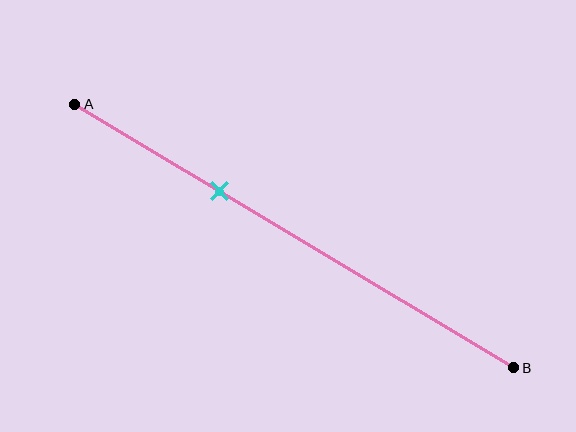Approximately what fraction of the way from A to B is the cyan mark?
The cyan mark is approximately 35% of the way from A to B.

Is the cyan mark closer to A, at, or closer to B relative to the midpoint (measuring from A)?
The cyan mark is closer to point A than the midpoint of segment AB.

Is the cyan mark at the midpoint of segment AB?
No, the mark is at about 35% from A, not at the 50% midpoint.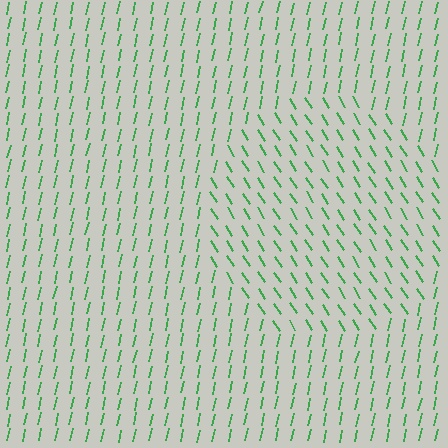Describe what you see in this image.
The image is filled with small green line segments. A circle region in the image has lines oriented differently from the surrounding lines, creating a visible texture boundary.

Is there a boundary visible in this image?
Yes, there is a texture boundary formed by a change in line orientation.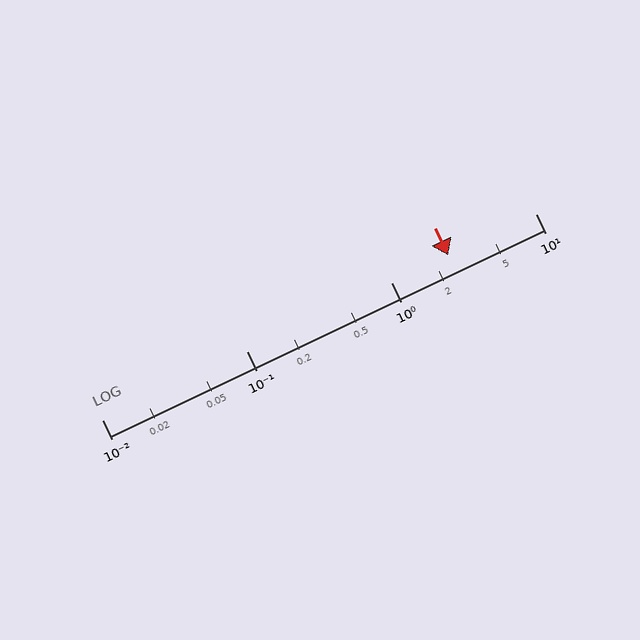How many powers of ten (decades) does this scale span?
The scale spans 3 decades, from 0.01 to 10.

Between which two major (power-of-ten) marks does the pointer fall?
The pointer is between 1 and 10.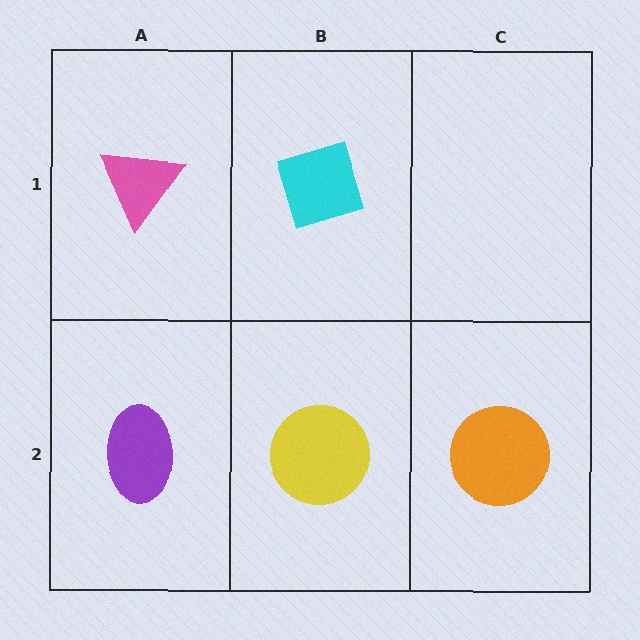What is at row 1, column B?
A cyan diamond.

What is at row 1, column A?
A pink triangle.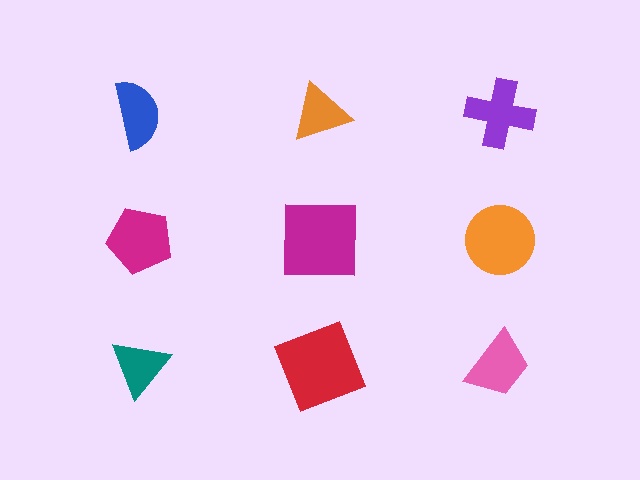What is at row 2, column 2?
A magenta square.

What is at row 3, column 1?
A teal triangle.